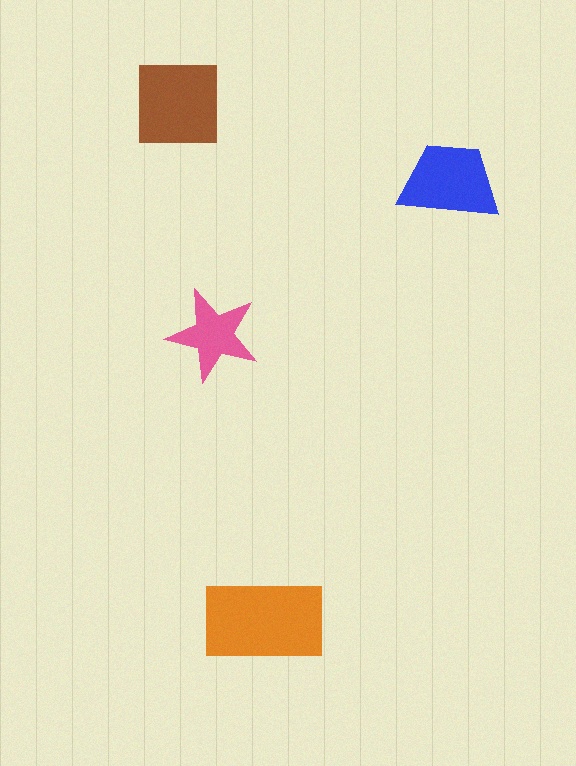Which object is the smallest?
The pink star.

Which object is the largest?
The orange rectangle.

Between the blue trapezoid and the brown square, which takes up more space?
The brown square.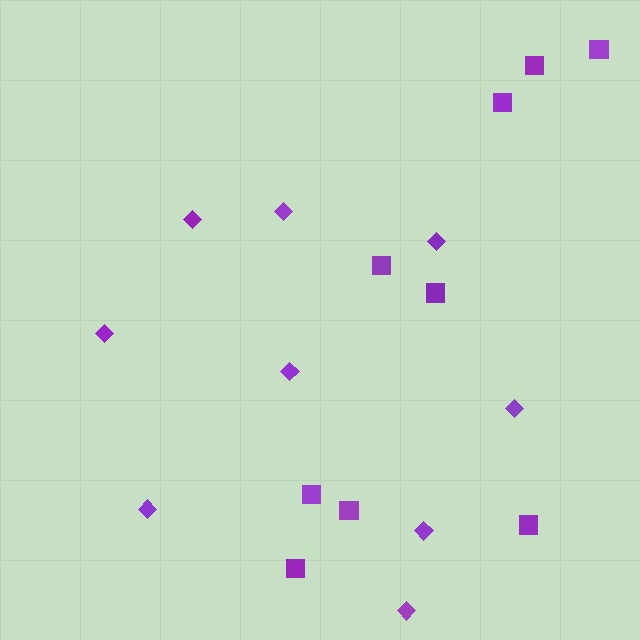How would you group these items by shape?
There are 2 groups: one group of diamonds (9) and one group of squares (9).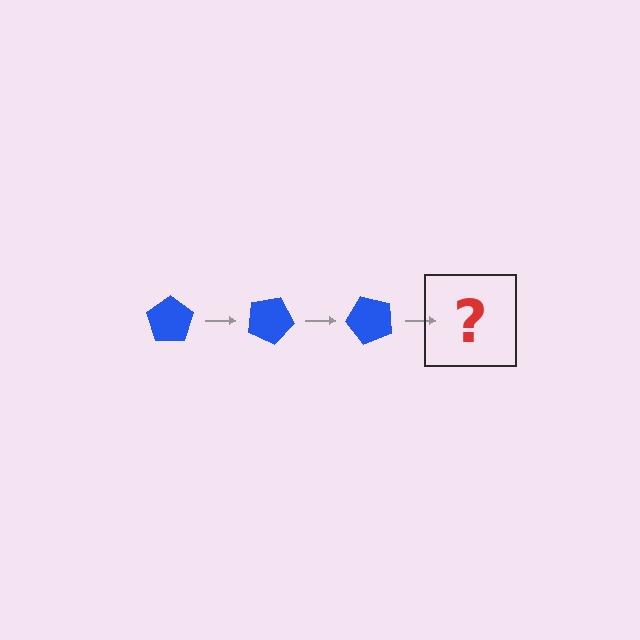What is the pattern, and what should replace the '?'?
The pattern is that the pentagon rotates 25 degrees each step. The '?' should be a blue pentagon rotated 75 degrees.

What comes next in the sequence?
The next element should be a blue pentagon rotated 75 degrees.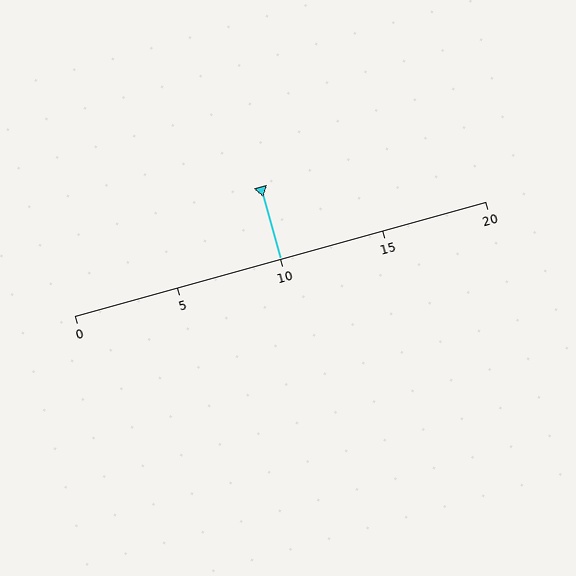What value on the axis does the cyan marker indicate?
The marker indicates approximately 10.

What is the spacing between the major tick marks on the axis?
The major ticks are spaced 5 apart.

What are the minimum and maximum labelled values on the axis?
The axis runs from 0 to 20.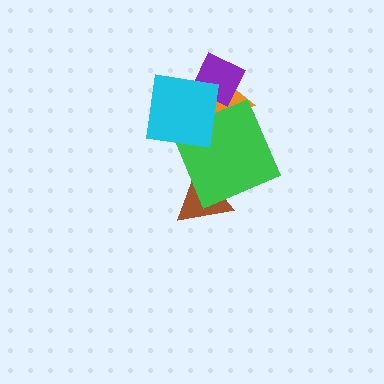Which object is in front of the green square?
The cyan square is in front of the green square.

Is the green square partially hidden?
Yes, it is partially covered by another shape.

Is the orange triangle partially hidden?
Yes, it is partially covered by another shape.